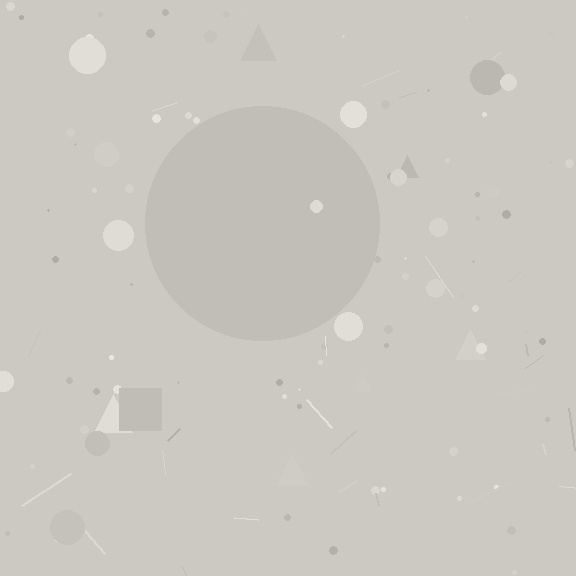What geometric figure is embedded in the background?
A circle is embedded in the background.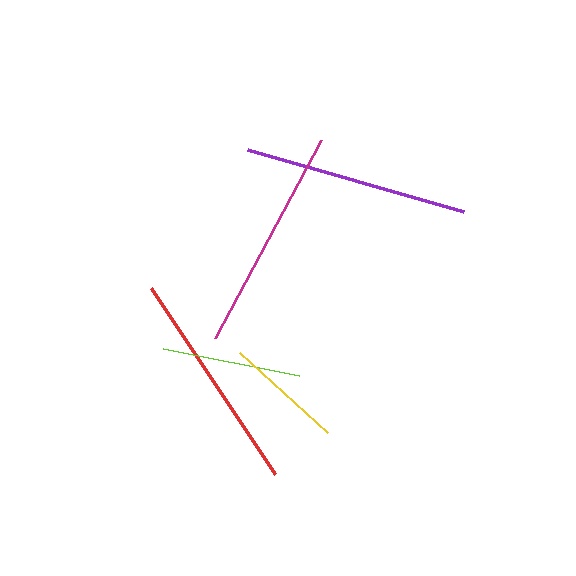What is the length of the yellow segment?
The yellow segment is approximately 119 pixels long.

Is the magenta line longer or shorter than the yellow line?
The magenta line is longer than the yellow line.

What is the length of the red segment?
The red segment is approximately 224 pixels long.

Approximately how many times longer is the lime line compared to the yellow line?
The lime line is approximately 1.2 times the length of the yellow line.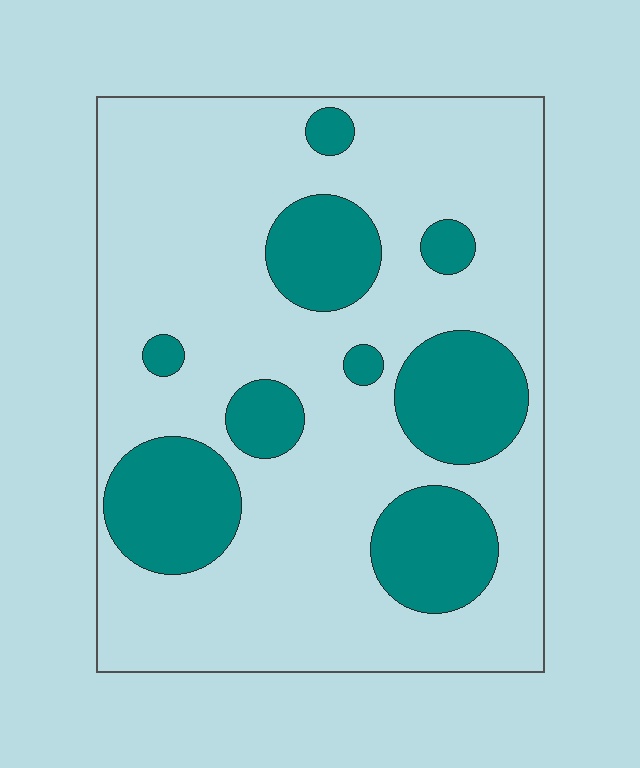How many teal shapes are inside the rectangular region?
9.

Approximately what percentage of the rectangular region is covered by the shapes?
Approximately 25%.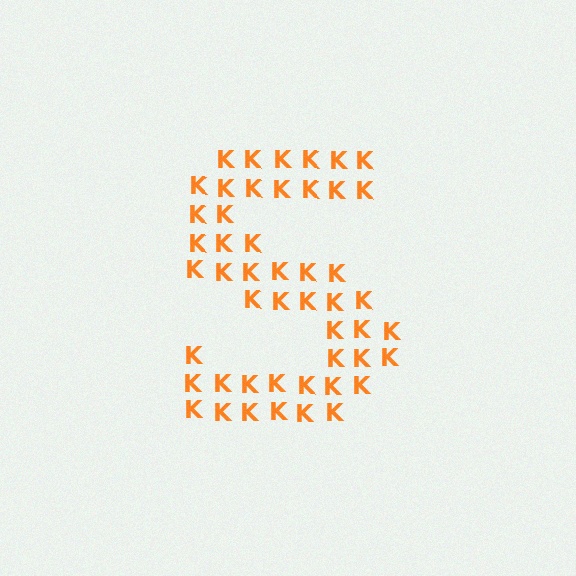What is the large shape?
The large shape is the letter S.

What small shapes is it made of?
It is made of small letter K's.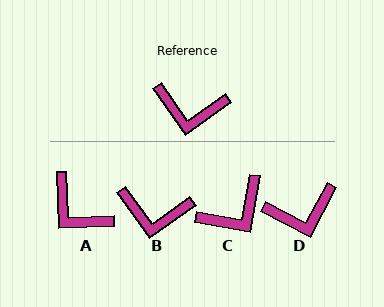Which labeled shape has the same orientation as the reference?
B.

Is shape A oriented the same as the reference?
No, it is off by about 34 degrees.